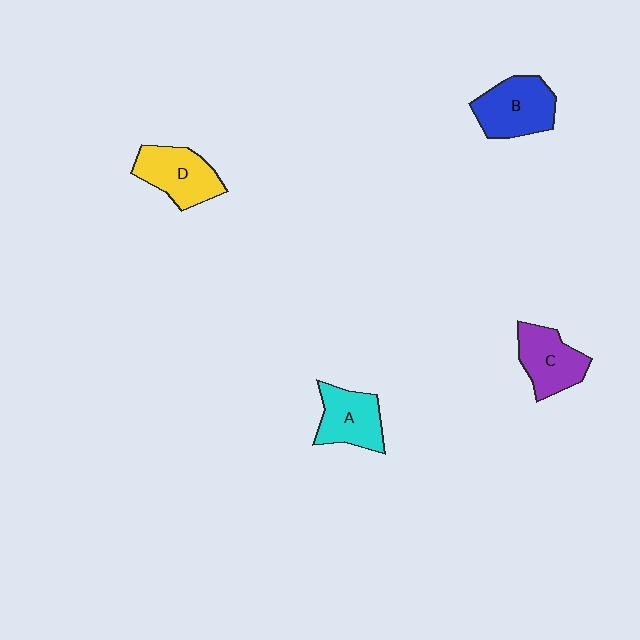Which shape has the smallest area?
Shape A (cyan).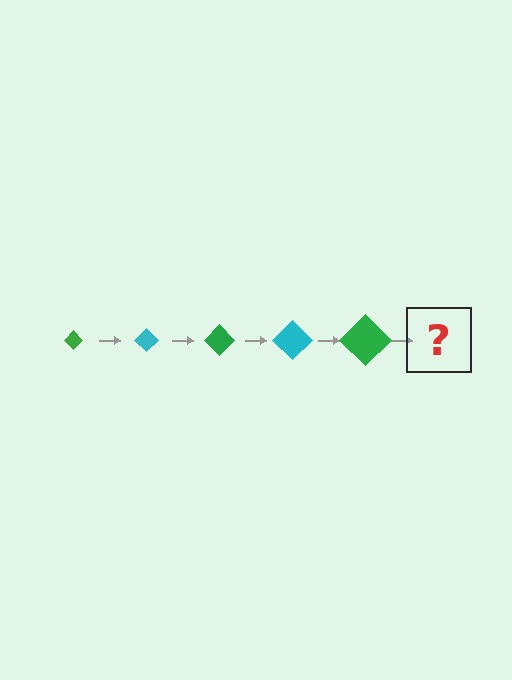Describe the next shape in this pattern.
It should be a cyan diamond, larger than the previous one.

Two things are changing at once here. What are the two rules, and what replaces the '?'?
The two rules are that the diamond grows larger each step and the color cycles through green and cyan. The '?' should be a cyan diamond, larger than the previous one.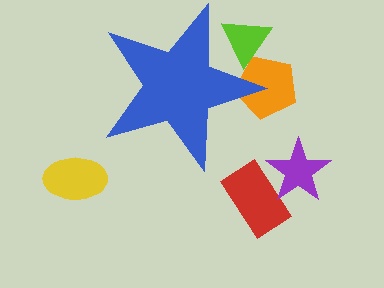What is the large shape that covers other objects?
A blue star.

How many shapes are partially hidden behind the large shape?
2 shapes are partially hidden.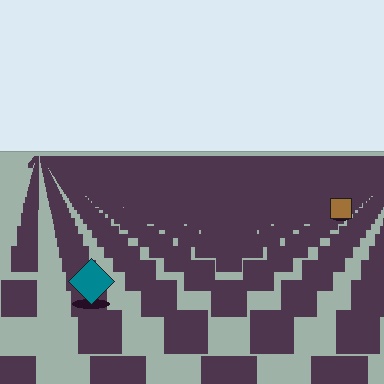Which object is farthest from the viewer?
The brown square is farthest from the viewer. It appears smaller and the ground texture around it is denser.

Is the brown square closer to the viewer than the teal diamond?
No. The teal diamond is closer — you can tell from the texture gradient: the ground texture is coarser near it.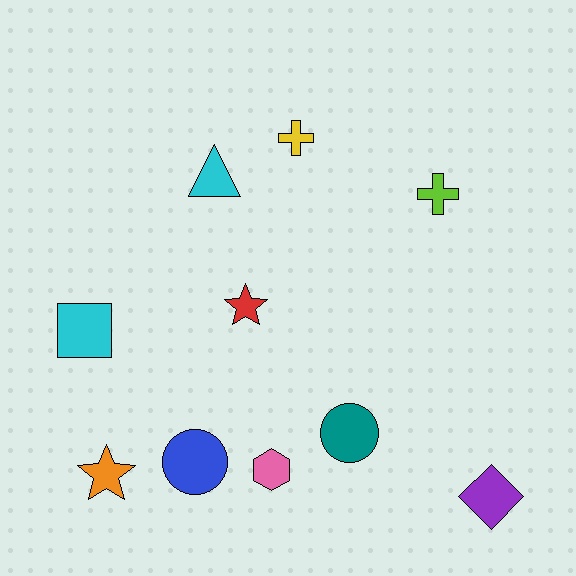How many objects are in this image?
There are 10 objects.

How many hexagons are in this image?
There is 1 hexagon.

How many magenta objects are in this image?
There are no magenta objects.